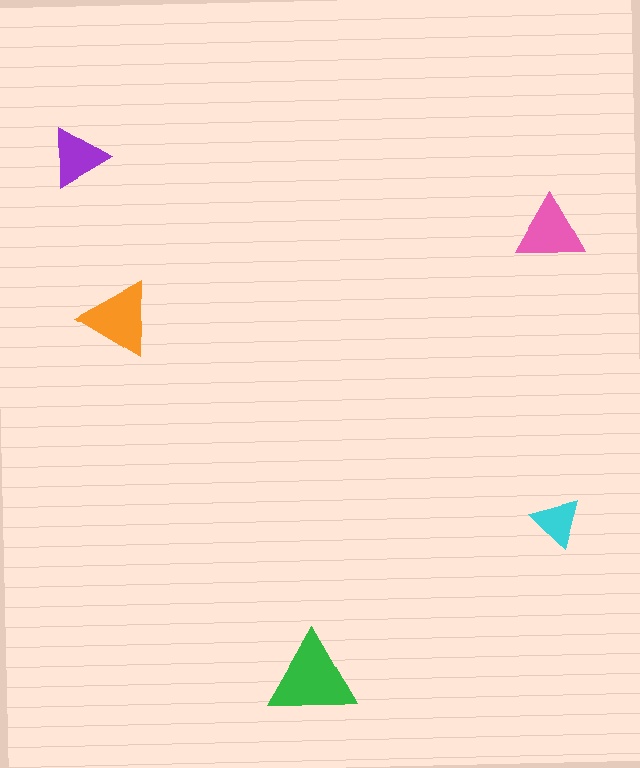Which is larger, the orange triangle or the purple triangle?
The orange one.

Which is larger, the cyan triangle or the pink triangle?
The pink one.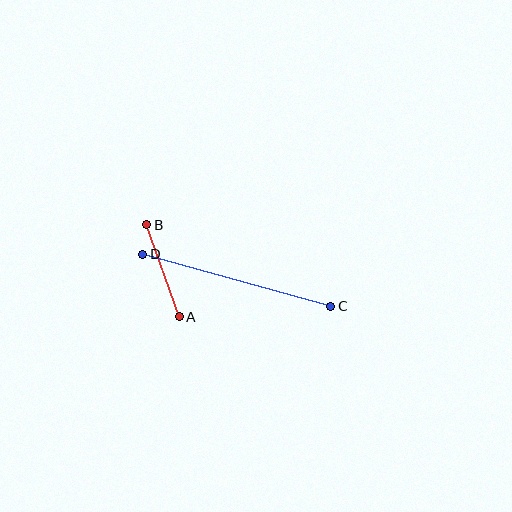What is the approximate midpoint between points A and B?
The midpoint is at approximately (163, 271) pixels.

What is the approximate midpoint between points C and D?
The midpoint is at approximately (237, 280) pixels.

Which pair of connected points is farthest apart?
Points C and D are farthest apart.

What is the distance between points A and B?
The distance is approximately 98 pixels.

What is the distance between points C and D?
The distance is approximately 195 pixels.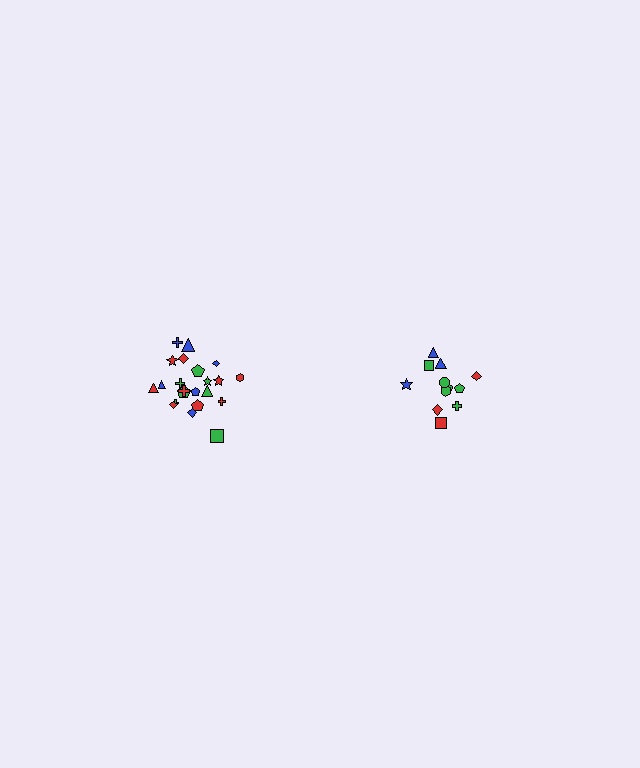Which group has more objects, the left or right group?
The left group.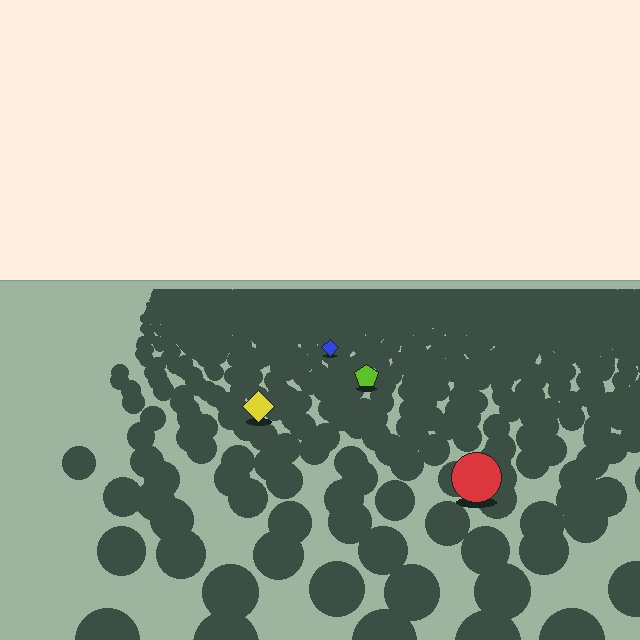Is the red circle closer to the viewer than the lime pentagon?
Yes. The red circle is closer — you can tell from the texture gradient: the ground texture is coarser near it.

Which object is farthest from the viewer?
The blue diamond is farthest from the viewer. It appears smaller and the ground texture around it is denser.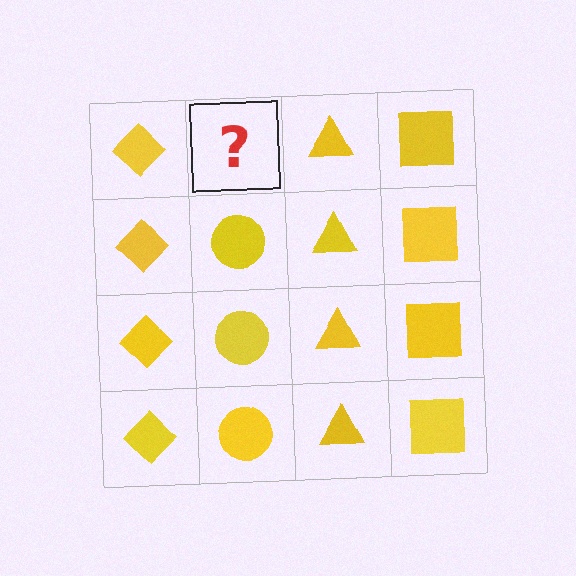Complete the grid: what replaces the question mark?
The question mark should be replaced with a yellow circle.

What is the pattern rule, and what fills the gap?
The rule is that each column has a consistent shape. The gap should be filled with a yellow circle.